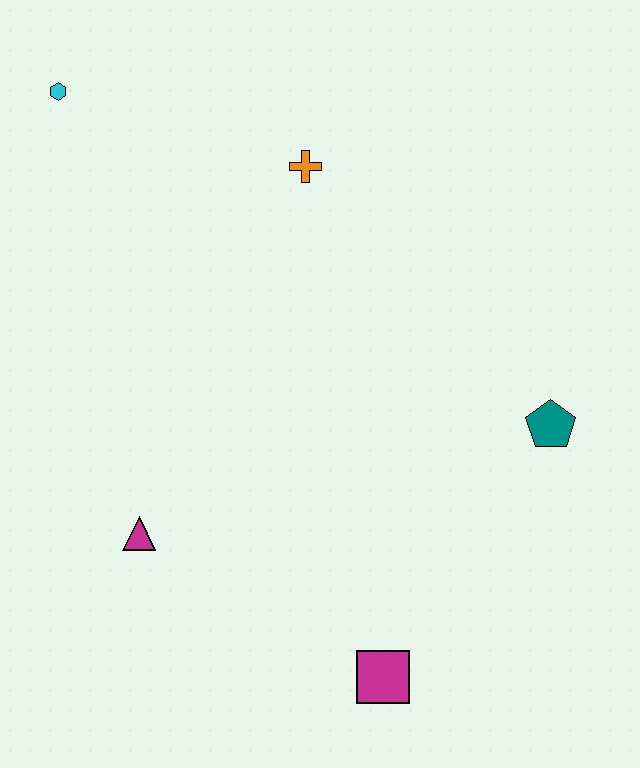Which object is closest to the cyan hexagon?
The orange cross is closest to the cyan hexagon.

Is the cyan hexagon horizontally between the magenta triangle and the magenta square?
No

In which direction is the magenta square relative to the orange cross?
The magenta square is below the orange cross.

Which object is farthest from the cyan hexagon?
The magenta square is farthest from the cyan hexagon.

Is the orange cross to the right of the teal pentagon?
No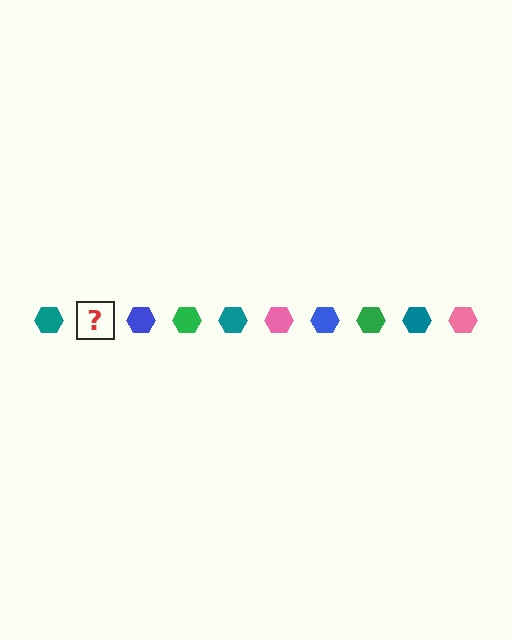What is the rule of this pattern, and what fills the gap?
The rule is that the pattern cycles through teal, pink, blue, green hexagons. The gap should be filled with a pink hexagon.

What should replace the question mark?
The question mark should be replaced with a pink hexagon.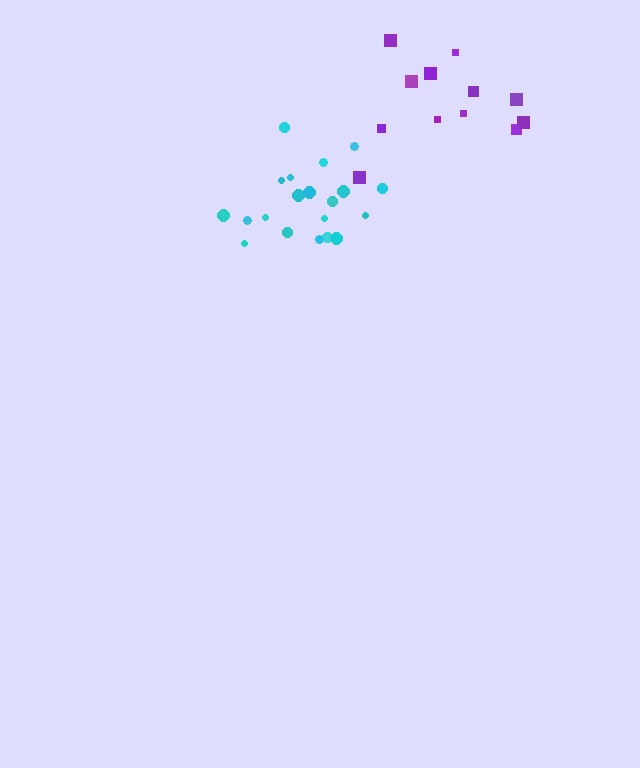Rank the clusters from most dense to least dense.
cyan, purple.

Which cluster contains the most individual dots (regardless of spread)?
Cyan (20).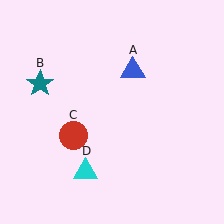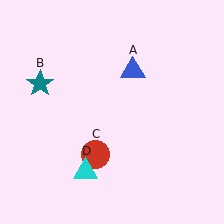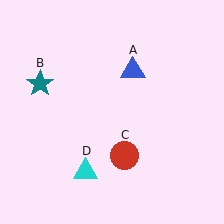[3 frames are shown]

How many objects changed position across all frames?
1 object changed position: red circle (object C).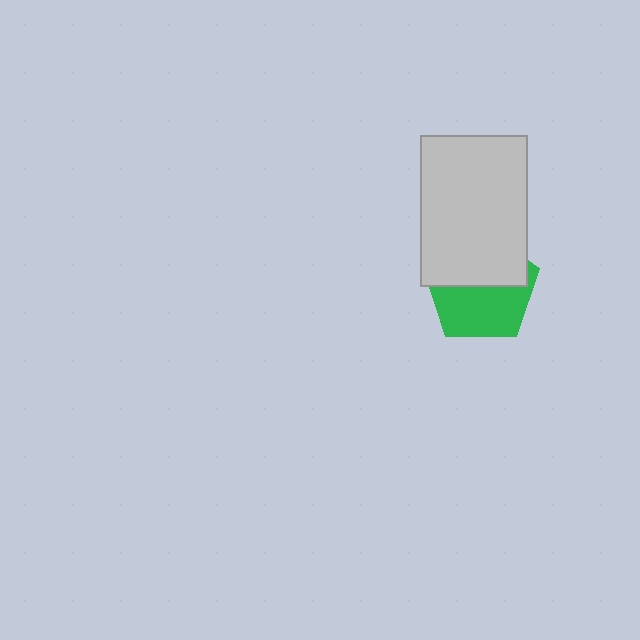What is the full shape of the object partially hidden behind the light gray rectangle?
The partially hidden object is a green pentagon.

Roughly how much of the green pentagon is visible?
About half of it is visible (roughly 52%).